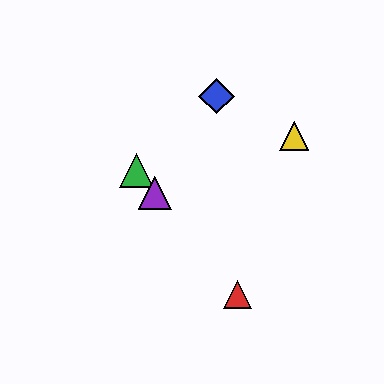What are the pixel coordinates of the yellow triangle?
The yellow triangle is at (294, 136).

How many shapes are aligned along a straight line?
3 shapes (the red triangle, the green triangle, the purple triangle) are aligned along a straight line.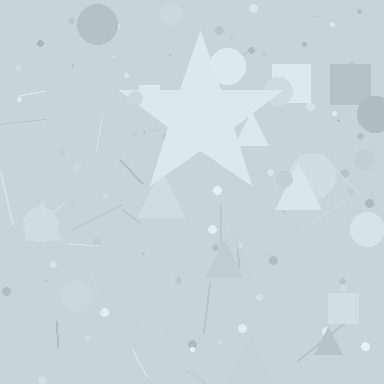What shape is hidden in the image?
A star is hidden in the image.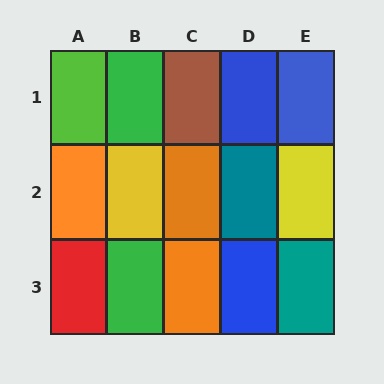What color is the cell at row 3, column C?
Orange.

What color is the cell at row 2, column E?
Yellow.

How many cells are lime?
1 cell is lime.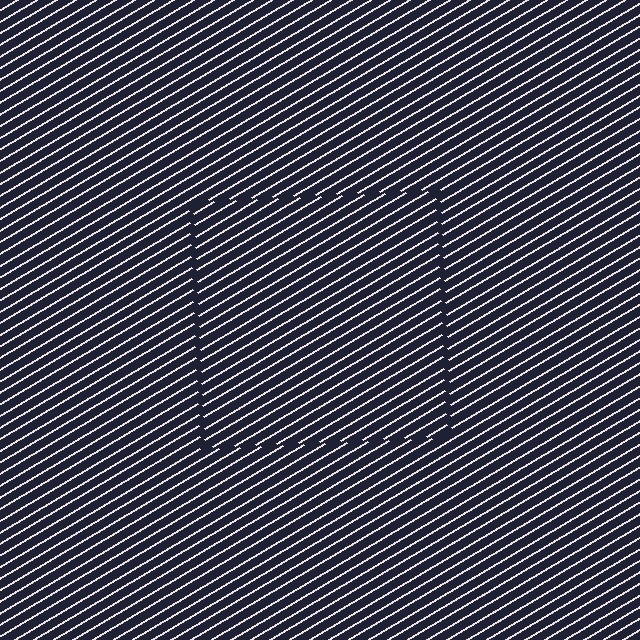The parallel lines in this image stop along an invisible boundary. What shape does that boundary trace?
An illusory square. The interior of the shape contains the same grating, shifted by half a period — the contour is defined by the phase discontinuity where line-ends from the inner and outer gratings abut.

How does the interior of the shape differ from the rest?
The interior of the shape contains the same grating, shifted by half a period — the contour is defined by the phase discontinuity where line-ends from the inner and outer gratings abut.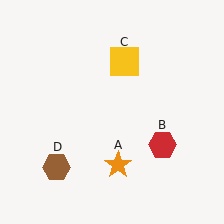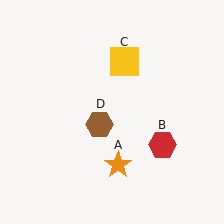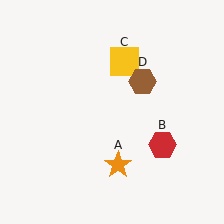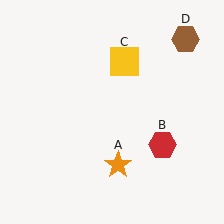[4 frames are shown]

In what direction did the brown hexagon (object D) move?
The brown hexagon (object D) moved up and to the right.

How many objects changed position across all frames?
1 object changed position: brown hexagon (object D).